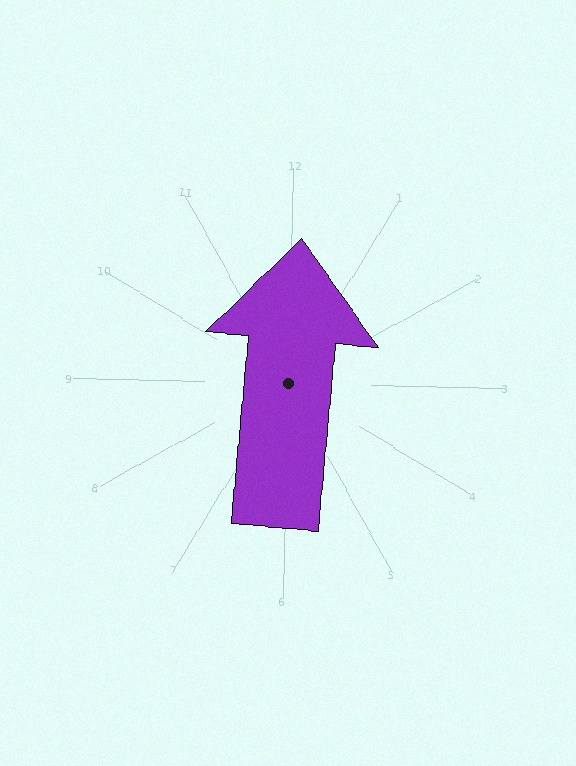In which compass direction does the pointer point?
North.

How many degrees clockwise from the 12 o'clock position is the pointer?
Approximately 4 degrees.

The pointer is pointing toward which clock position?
Roughly 12 o'clock.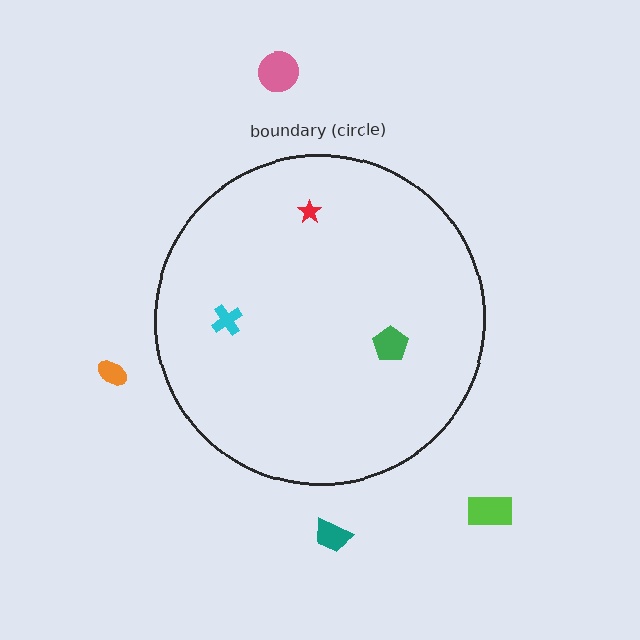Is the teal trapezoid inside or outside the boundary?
Outside.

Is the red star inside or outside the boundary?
Inside.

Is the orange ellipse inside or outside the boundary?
Outside.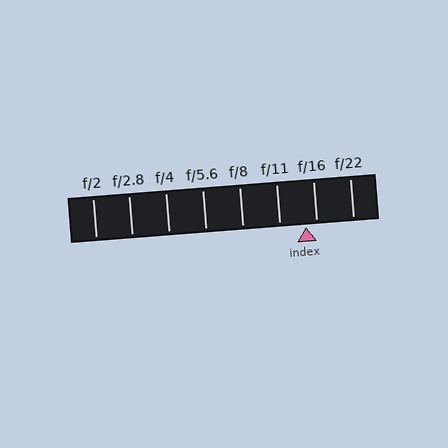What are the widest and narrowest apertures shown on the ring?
The widest aperture shown is f/2 and the narrowest is f/22.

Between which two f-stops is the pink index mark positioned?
The index mark is between f/11 and f/16.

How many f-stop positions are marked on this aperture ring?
There are 8 f-stop positions marked.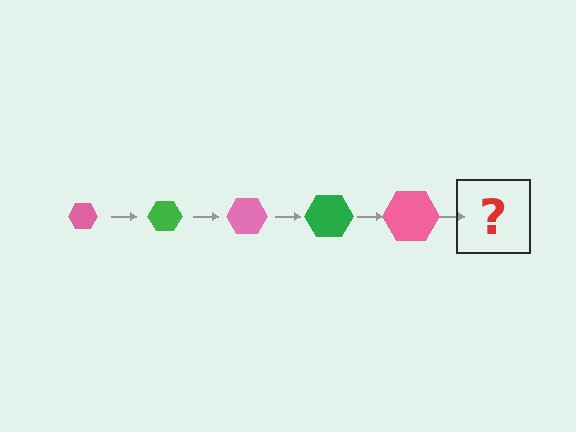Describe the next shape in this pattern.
It should be a green hexagon, larger than the previous one.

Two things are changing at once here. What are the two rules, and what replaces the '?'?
The two rules are that the hexagon grows larger each step and the color cycles through pink and green. The '?' should be a green hexagon, larger than the previous one.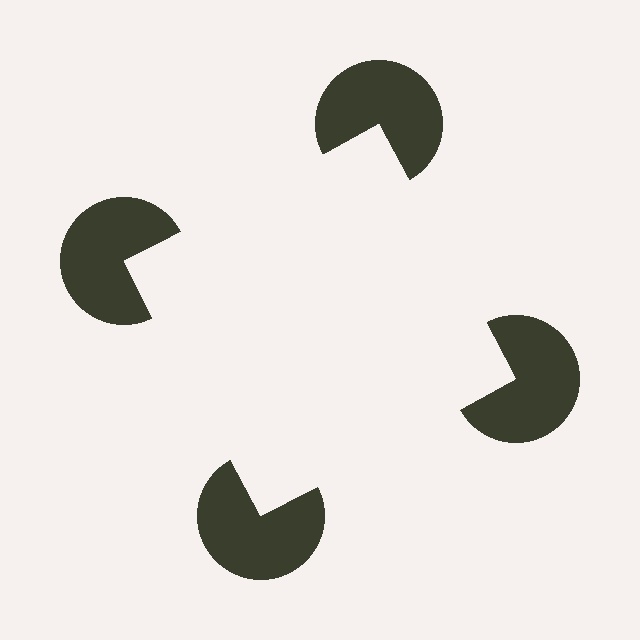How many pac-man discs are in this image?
There are 4 — one at each vertex of the illusory square.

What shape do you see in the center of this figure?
An illusory square — its edges are inferred from the aligned wedge cuts in the pac-man discs, not physically drawn.